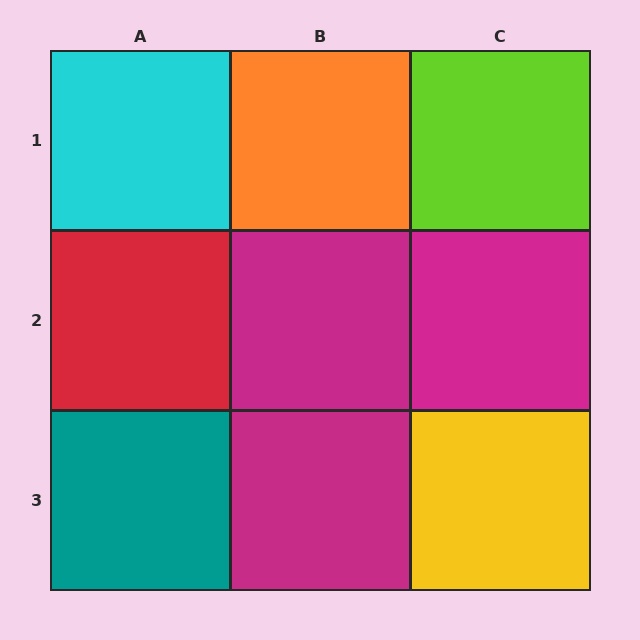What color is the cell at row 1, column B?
Orange.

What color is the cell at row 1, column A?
Cyan.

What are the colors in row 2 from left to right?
Red, magenta, magenta.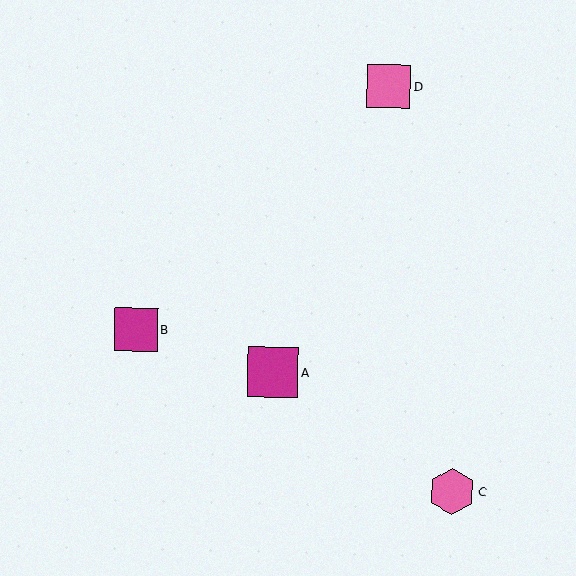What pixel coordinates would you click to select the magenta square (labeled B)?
Click at (136, 330) to select the magenta square B.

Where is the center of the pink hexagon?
The center of the pink hexagon is at (452, 491).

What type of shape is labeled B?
Shape B is a magenta square.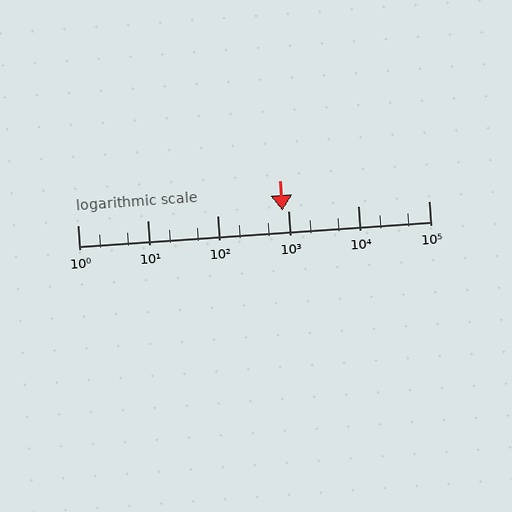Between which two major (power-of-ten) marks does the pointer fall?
The pointer is between 100 and 1000.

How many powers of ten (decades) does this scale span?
The scale spans 5 decades, from 1 to 100000.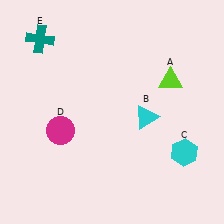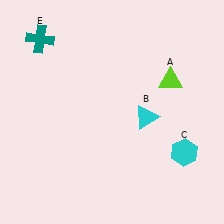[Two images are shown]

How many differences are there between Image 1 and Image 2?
There is 1 difference between the two images.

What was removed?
The magenta circle (D) was removed in Image 2.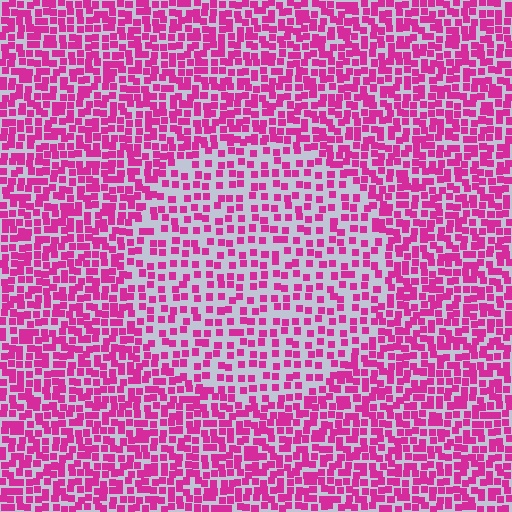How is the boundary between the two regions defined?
The boundary is defined by a change in element density (approximately 1.8x ratio). All elements are the same color, size, and shape.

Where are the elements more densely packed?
The elements are more densely packed outside the circle boundary.